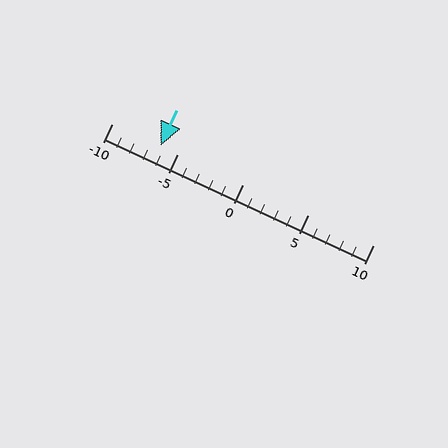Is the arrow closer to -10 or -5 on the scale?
The arrow is closer to -5.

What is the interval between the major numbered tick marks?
The major tick marks are spaced 5 units apart.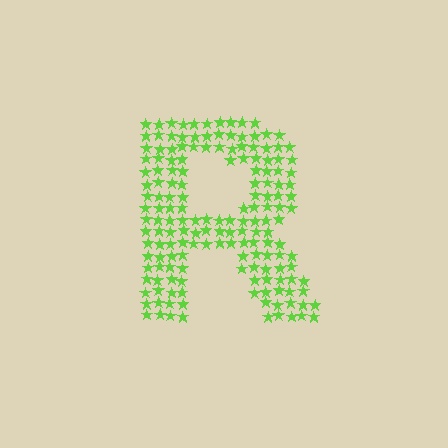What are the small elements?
The small elements are stars.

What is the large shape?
The large shape is the letter R.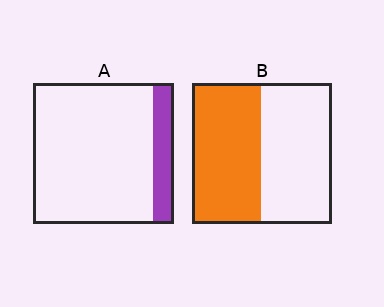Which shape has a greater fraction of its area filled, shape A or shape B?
Shape B.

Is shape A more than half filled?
No.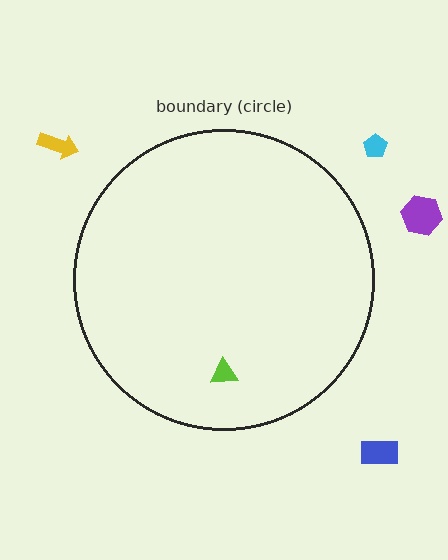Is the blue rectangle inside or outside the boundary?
Outside.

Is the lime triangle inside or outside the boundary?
Inside.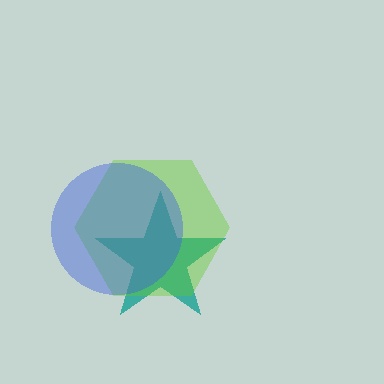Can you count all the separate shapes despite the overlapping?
Yes, there are 3 separate shapes.